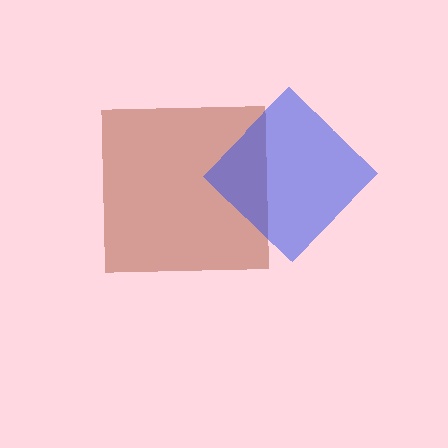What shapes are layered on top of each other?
The layered shapes are: a brown square, a blue diamond.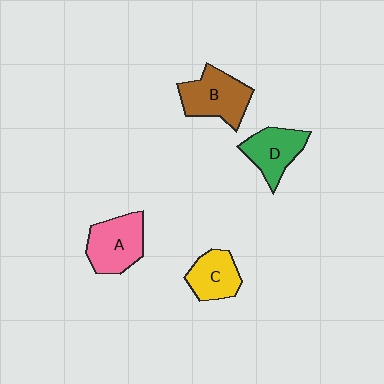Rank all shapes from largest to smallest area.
From largest to smallest: B (brown), A (pink), D (green), C (yellow).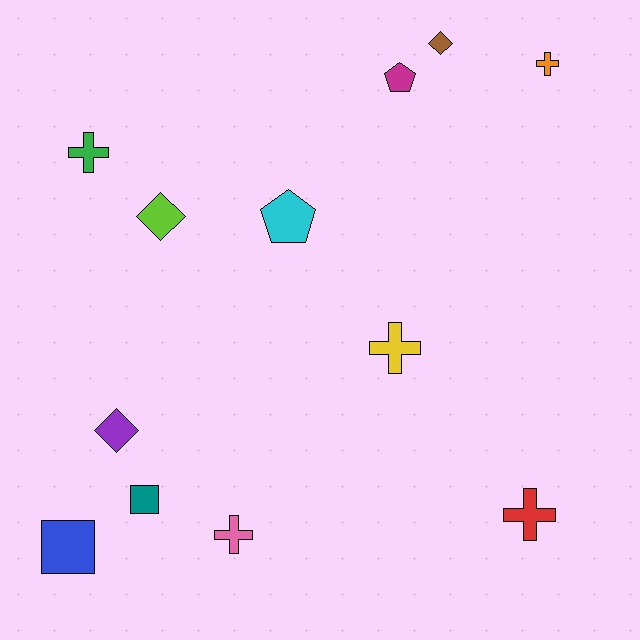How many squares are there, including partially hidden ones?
There are 2 squares.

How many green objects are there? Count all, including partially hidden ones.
There is 1 green object.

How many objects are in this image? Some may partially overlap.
There are 12 objects.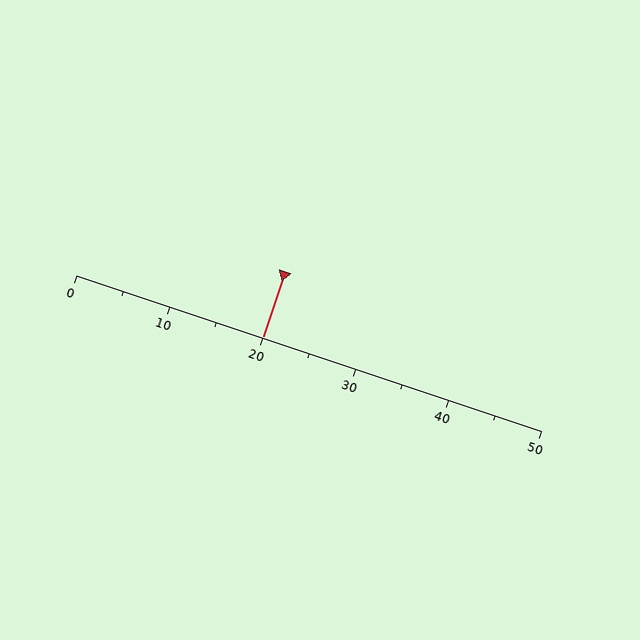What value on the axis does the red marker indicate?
The marker indicates approximately 20.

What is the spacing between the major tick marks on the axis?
The major ticks are spaced 10 apart.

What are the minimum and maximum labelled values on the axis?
The axis runs from 0 to 50.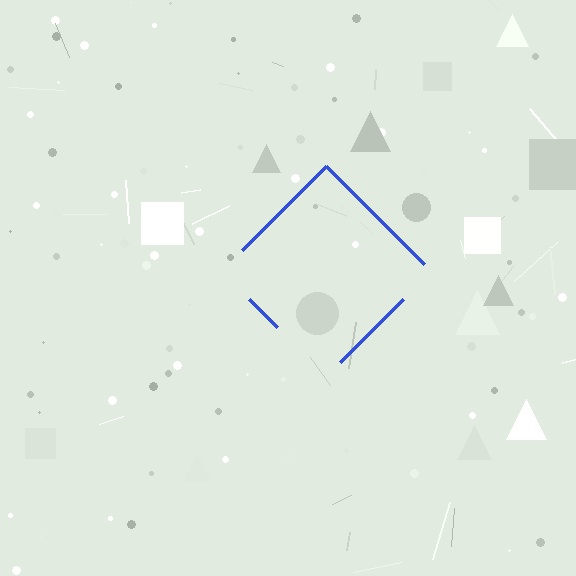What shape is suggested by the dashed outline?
The dashed outline suggests a diamond.